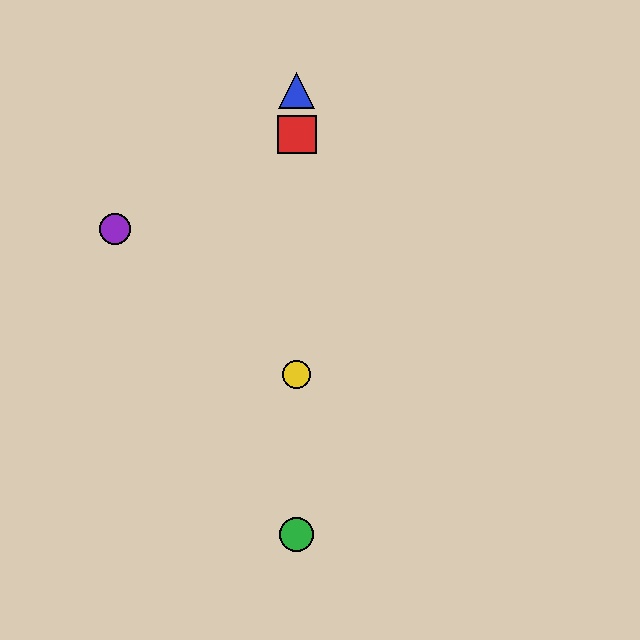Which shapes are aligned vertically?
The red square, the blue triangle, the green circle, the yellow circle are aligned vertically.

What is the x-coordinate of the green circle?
The green circle is at x≈297.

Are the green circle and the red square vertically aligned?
Yes, both are at x≈297.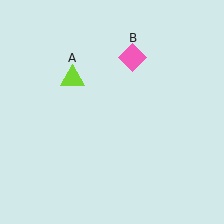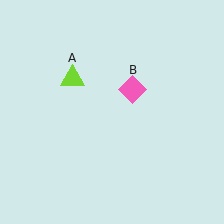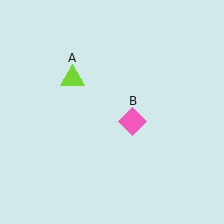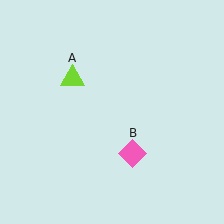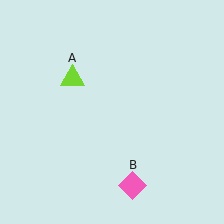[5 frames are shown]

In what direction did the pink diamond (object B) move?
The pink diamond (object B) moved down.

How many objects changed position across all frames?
1 object changed position: pink diamond (object B).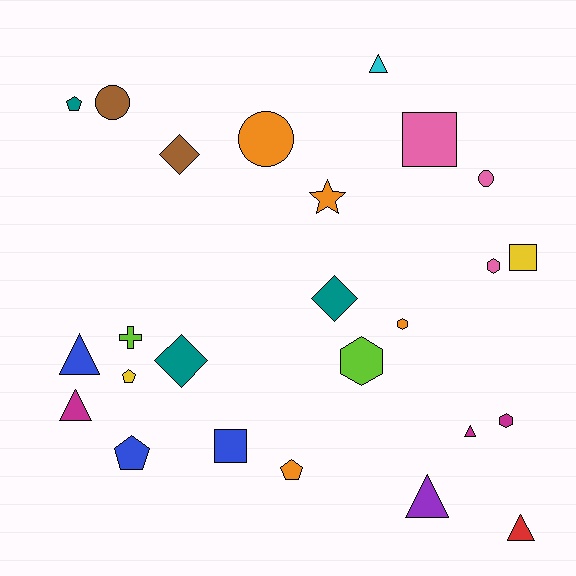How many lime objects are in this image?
There are 2 lime objects.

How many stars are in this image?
There is 1 star.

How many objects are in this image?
There are 25 objects.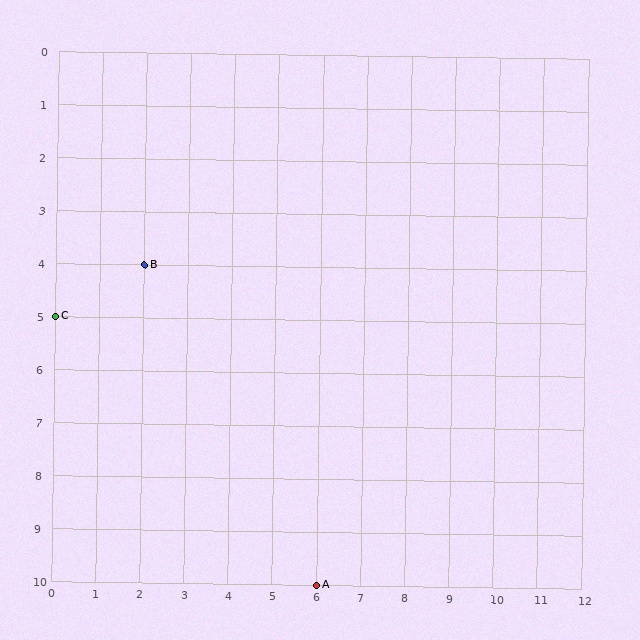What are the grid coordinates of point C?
Point C is at grid coordinates (0, 5).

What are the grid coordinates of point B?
Point B is at grid coordinates (2, 4).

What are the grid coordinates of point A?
Point A is at grid coordinates (6, 10).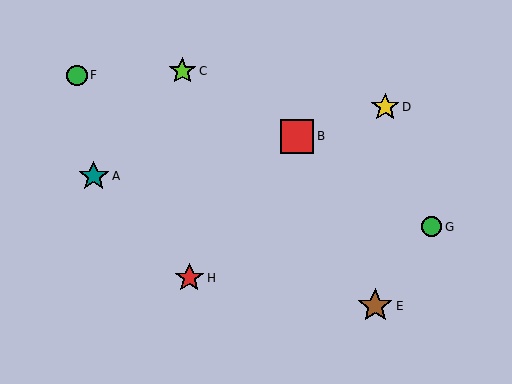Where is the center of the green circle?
The center of the green circle is at (431, 227).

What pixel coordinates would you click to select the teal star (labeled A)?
Click at (94, 176) to select the teal star A.